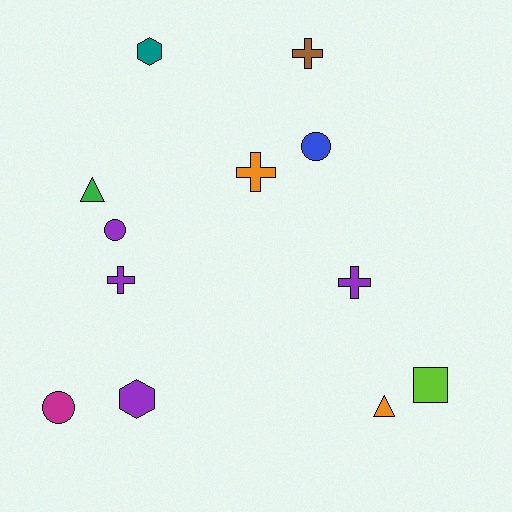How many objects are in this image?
There are 12 objects.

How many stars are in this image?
There are no stars.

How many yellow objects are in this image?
There are no yellow objects.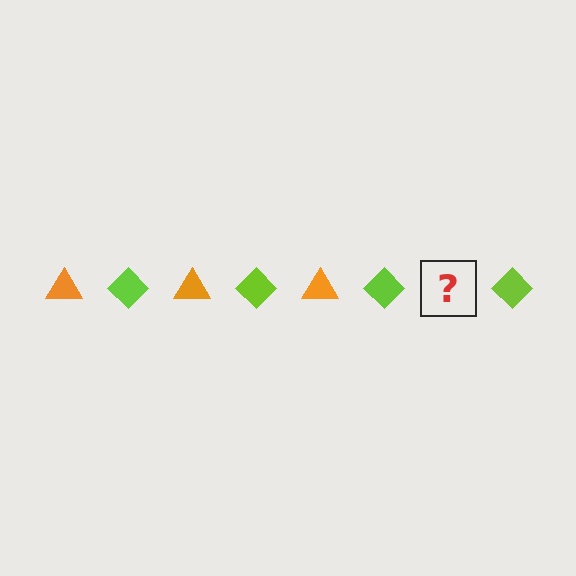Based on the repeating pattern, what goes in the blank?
The blank should be an orange triangle.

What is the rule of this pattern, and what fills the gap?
The rule is that the pattern alternates between orange triangle and lime diamond. The gap should be filled with an orange triangle.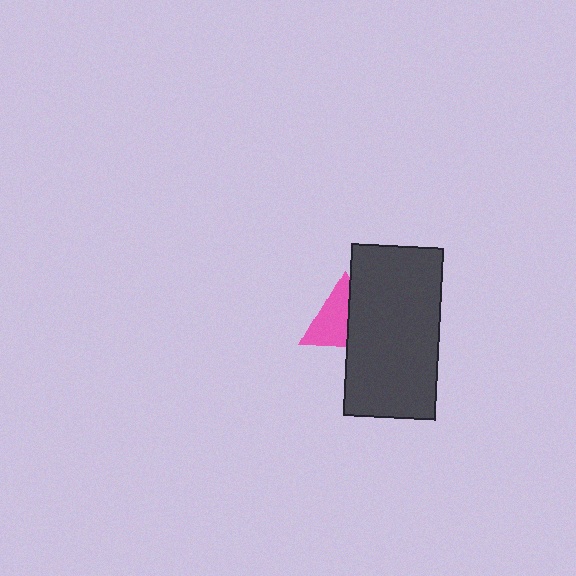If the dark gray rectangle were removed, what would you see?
You would see the complete pink triangle.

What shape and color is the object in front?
The object in front is a dark gray rectangle.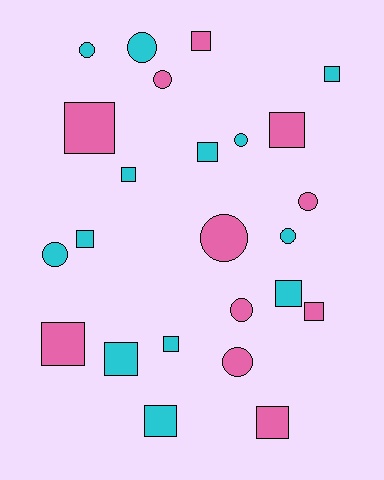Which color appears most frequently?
Cyan, with 13 objects.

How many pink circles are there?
There are 5 pink circles.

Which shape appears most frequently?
Square, with 14 objects.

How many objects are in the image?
There are 24 objects.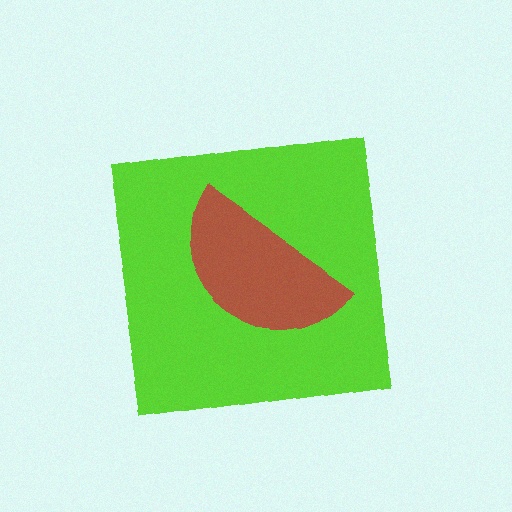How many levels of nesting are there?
2.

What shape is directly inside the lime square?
The brown semicircle.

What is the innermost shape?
The brown semicircle.